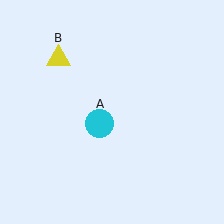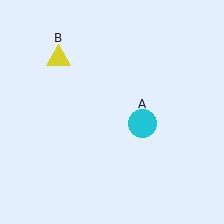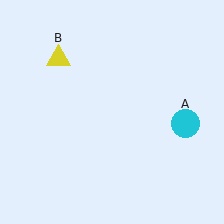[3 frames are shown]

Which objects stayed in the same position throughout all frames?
Yellow triangle (object B) remained stationary.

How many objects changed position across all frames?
1 object changed position: cyan circle (object A).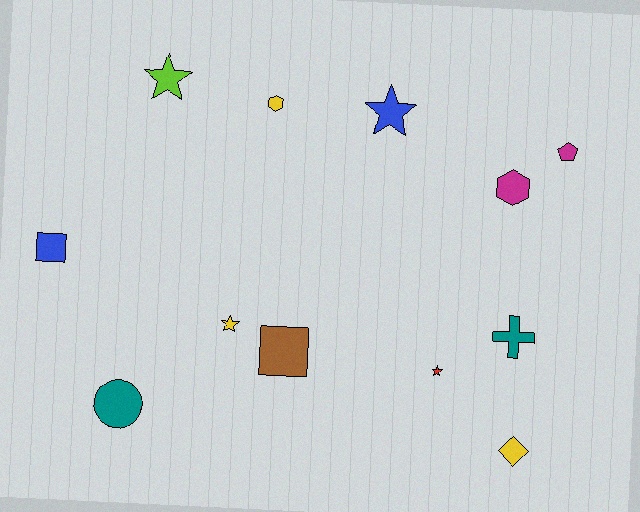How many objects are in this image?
There are 12 objects.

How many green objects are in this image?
There are no green objects.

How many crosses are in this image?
There is 1 cross.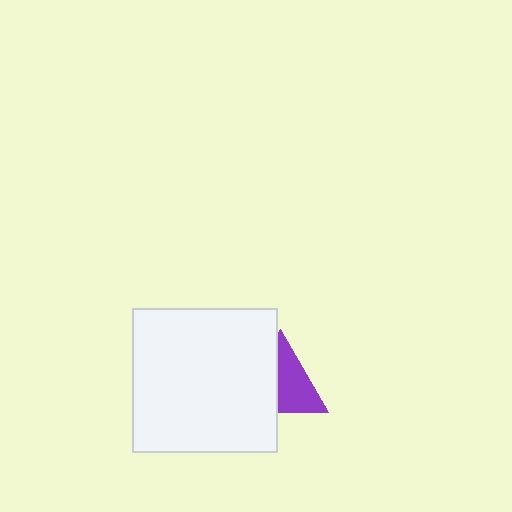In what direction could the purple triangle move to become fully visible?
The purple triangle could move right. That would shift it out from behind the white square entirely.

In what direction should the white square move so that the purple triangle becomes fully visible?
The white square should move left. That is the shortest direction to clear the overlap and leave the purple triangle fully visible.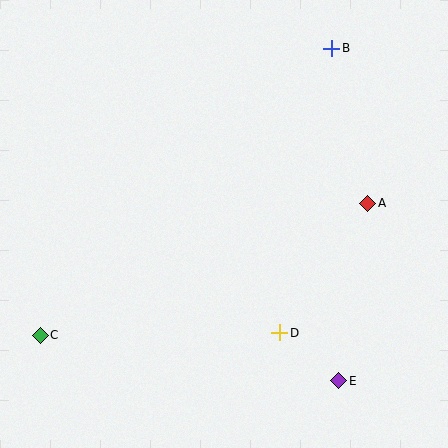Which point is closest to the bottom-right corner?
Point E is closest to the bottom-right corner.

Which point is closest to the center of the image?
Point D at (280, 333) is closest to the center.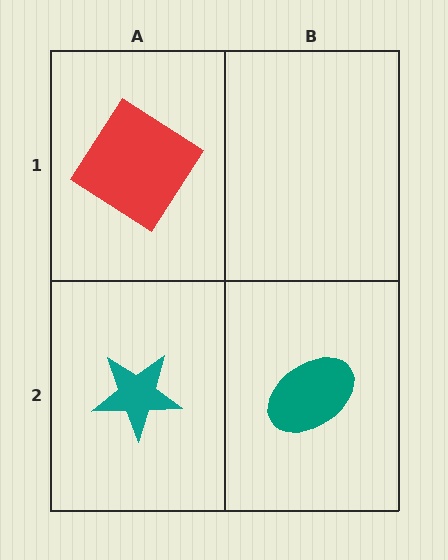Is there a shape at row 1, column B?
No, that cell is empty.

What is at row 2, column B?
A teal ellipse.